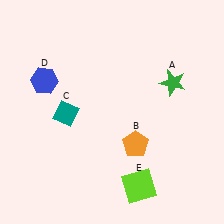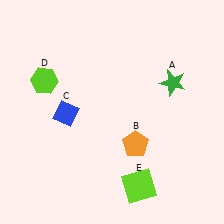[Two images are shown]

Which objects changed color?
C changed from teal to blue. D changed from blue to lime.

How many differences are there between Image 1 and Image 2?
There are 2 differences between the two images.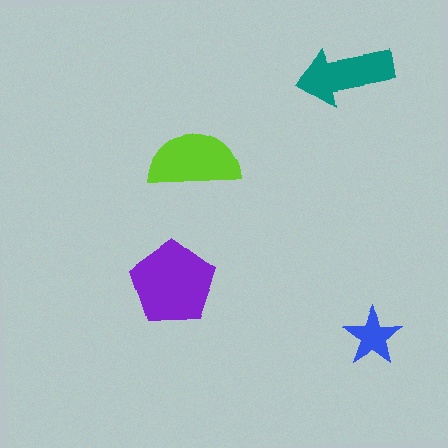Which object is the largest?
The purple pentagon.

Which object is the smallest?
The blue star.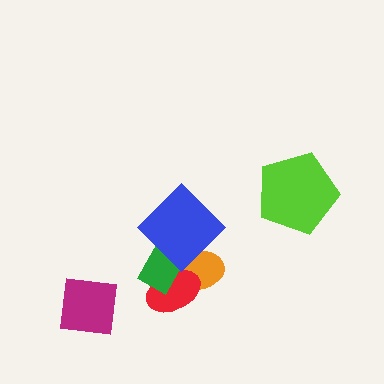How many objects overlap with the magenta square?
0 objects overlap with the magenta square.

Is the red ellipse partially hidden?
Yes, it is partially covered by another shape.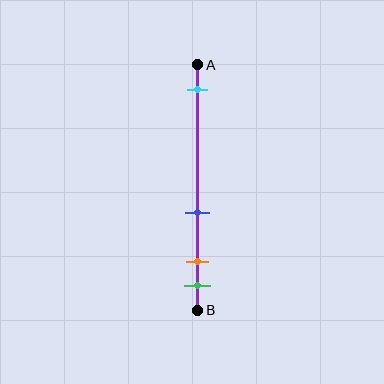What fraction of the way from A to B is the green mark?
The green mark is approximately 90% (0.9) of the way from A to B.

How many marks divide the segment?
There are 4 marks dividing the segment.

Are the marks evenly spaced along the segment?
No, the marks are not evenly spaced.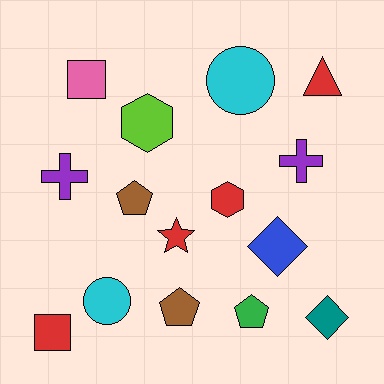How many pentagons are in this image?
There are 3 pentagons.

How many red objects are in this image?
There are 4 red objects.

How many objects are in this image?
There are 15 objects.